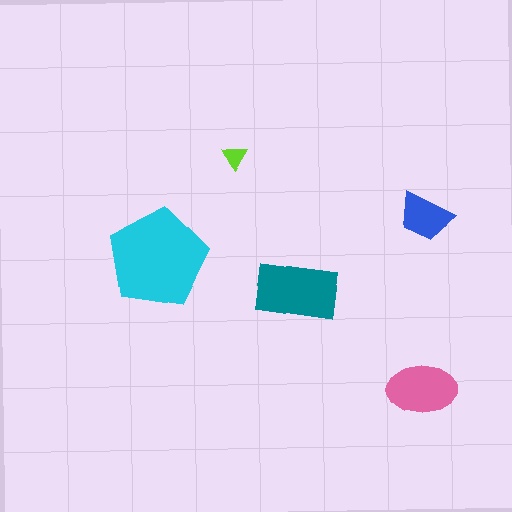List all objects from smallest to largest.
The lime triangle, the blue trapezoid, the pink ellipse, the teal rectangle, the cyan pentagon.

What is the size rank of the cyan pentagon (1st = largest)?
1st.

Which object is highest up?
The lime triangle is topmost.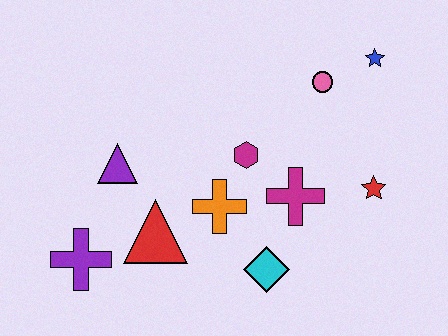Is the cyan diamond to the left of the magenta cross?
Yes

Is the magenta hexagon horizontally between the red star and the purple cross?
Yes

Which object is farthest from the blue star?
The purple cross is farthest from the blue star.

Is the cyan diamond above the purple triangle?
No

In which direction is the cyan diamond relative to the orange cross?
The cyan diamond is below the orange cross.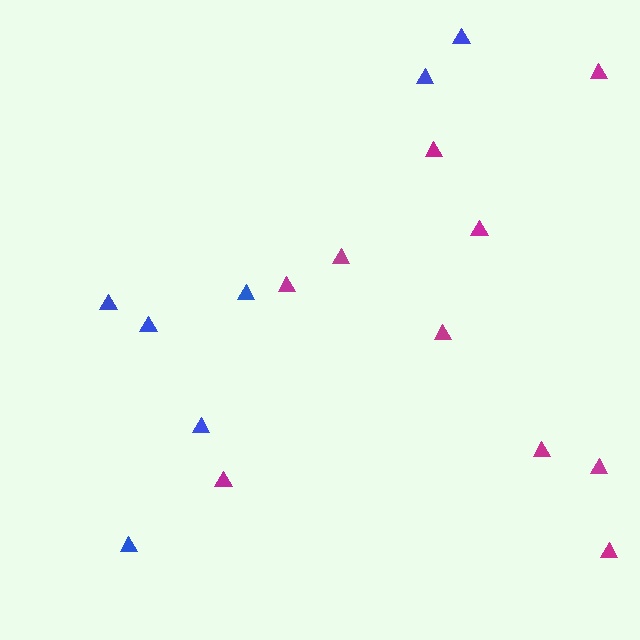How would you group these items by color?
There are 2 groups: one group of magenta triangles (10) and one group of blue triangles (7).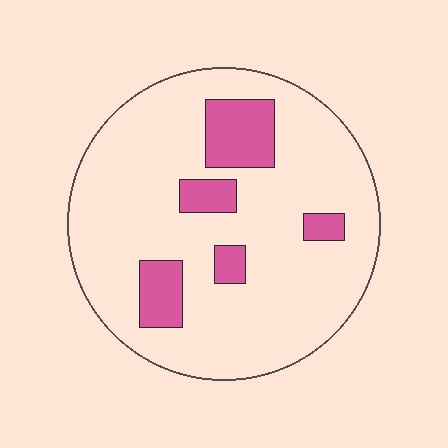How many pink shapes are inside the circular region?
5.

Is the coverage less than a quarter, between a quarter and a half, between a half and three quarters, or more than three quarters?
Less than a quarter.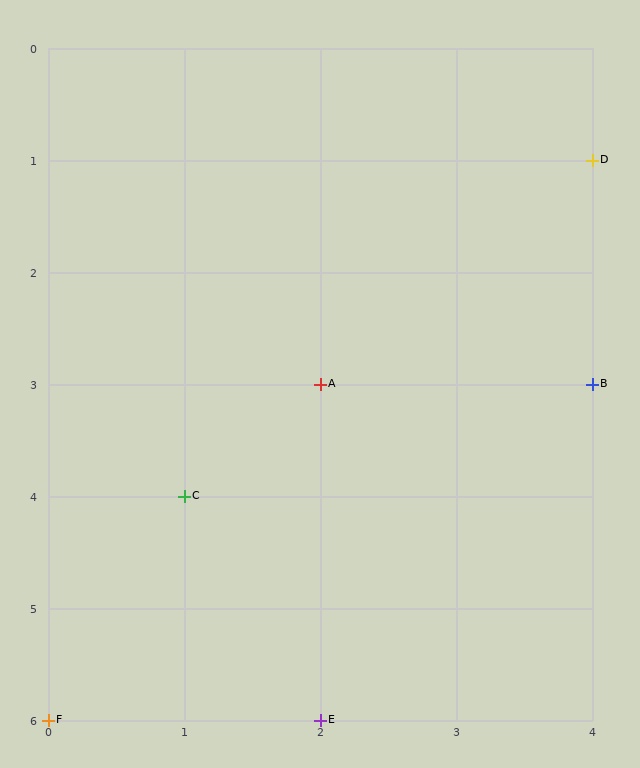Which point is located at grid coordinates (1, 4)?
Point C is at (1, 4).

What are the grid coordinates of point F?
Point F is at grid coordinates (0, 6).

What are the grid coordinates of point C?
Point C is at grid coordinates (1, 4).